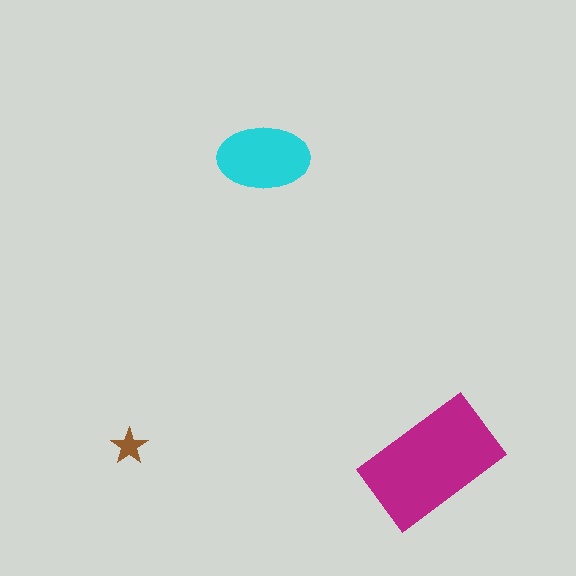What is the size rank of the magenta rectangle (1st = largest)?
1st.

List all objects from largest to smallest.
The magenta rectangle, the cyan ellipse, the brown star.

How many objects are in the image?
There are 3 objects in the image.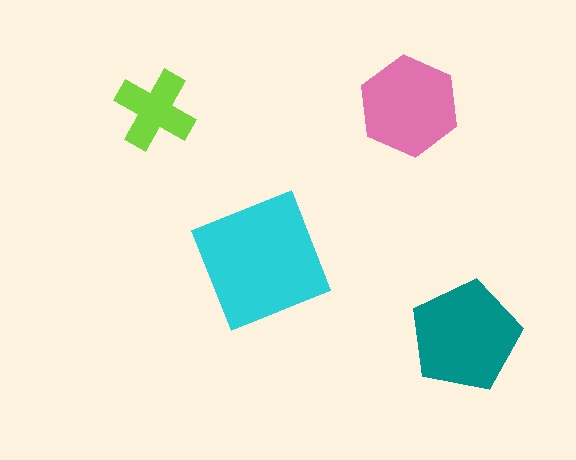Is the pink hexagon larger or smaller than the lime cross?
Larger.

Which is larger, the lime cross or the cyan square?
The cyan square.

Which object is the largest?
The cyan square.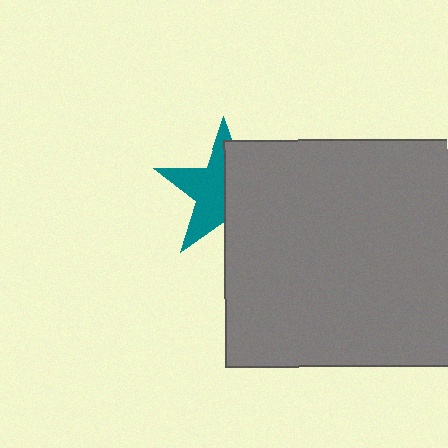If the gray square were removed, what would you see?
You would see the complete teal star.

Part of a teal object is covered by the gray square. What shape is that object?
It is a star.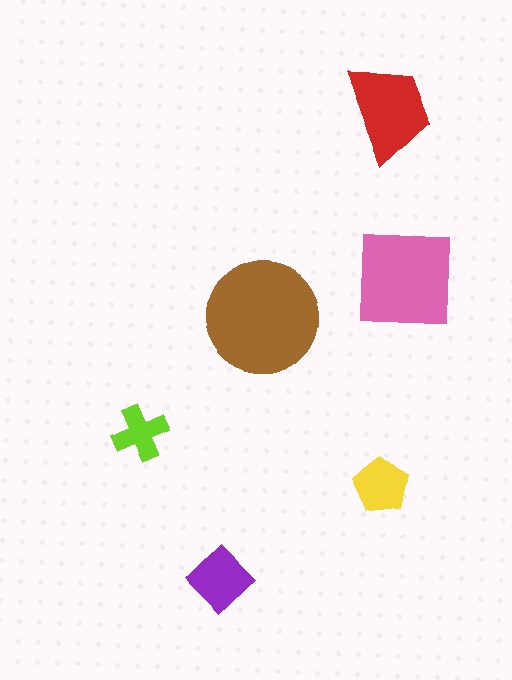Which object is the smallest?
The lime cross.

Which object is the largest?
The brown circle.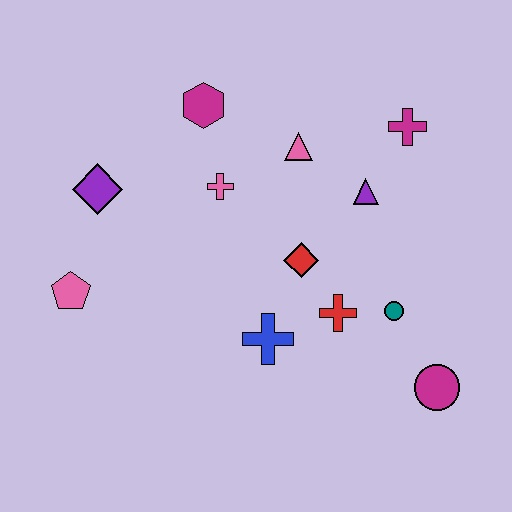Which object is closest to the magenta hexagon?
The pink cross is closest to the magenta hexagon.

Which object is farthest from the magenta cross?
The pink pentagon is farthest from the magenta cross.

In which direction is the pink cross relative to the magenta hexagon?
The pink cross is below the magenta hexagon.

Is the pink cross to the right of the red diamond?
No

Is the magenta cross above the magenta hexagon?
No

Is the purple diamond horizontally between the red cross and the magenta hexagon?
No